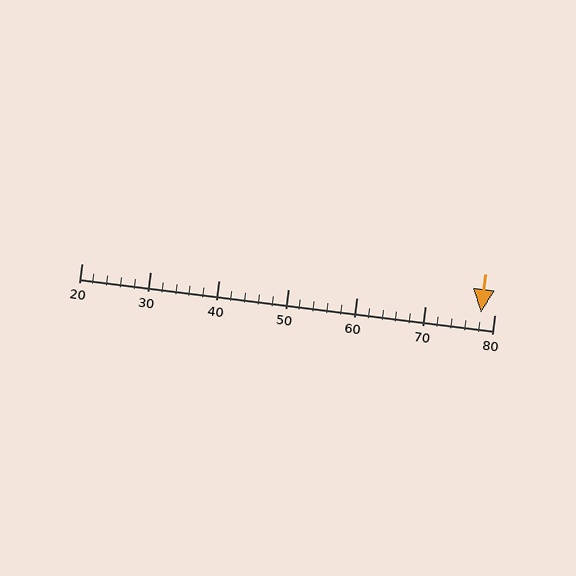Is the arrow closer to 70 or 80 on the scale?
The arrow is closer to 80.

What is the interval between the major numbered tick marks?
The major tick marks are spaced 10 units apart.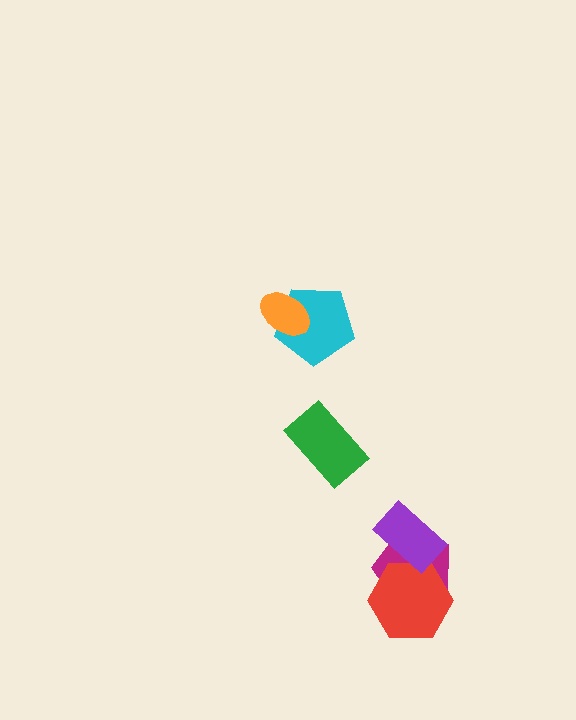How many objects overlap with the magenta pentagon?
2 objects overlap with the magenta pentagon.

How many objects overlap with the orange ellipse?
1 object overlaps with the orange ellipse.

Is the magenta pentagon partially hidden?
Yes, it is partially covered by another shape.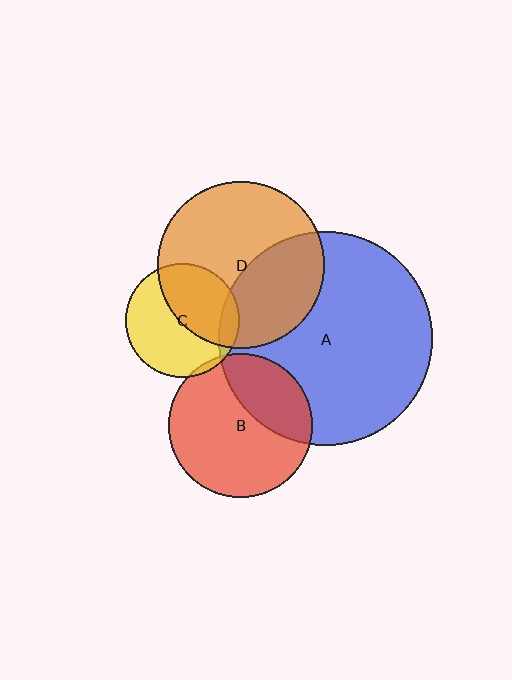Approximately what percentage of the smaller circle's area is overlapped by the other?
Approximately 45%.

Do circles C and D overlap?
Yes.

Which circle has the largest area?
Circle A (blue).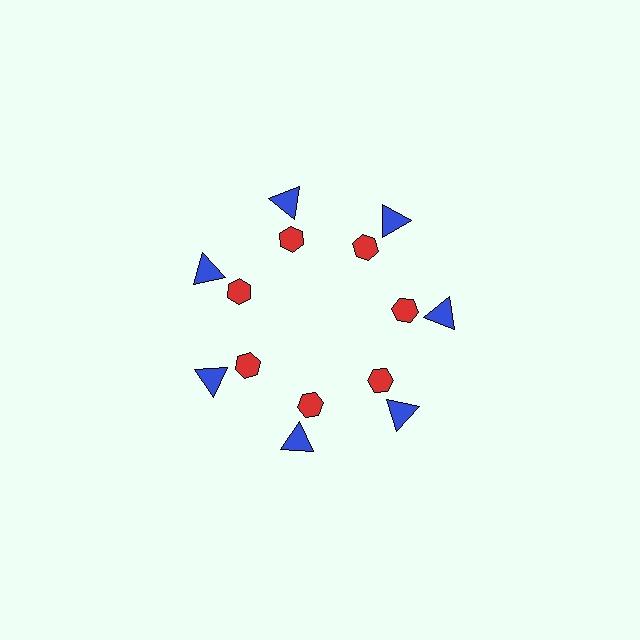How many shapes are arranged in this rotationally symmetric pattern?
There are 14 shapes, arranged in 7 groups of 2.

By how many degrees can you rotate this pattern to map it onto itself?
The pattern maps onto itself every 51 degrees of rotation.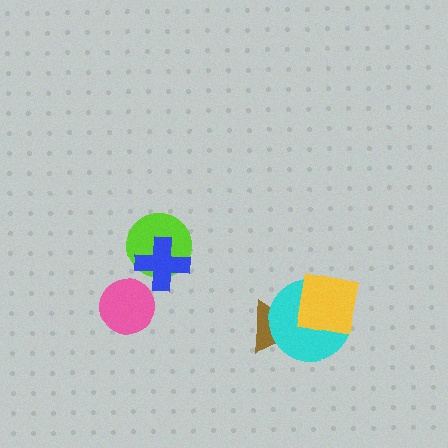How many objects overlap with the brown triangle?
1 object overlaps with the brown triangle.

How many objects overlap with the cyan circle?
2 objects overlap with the cyan circle.